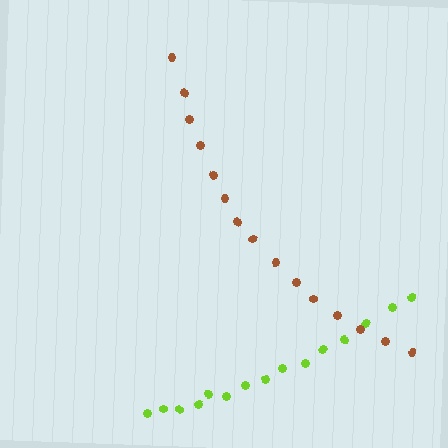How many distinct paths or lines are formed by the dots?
There are 2 distinct paths.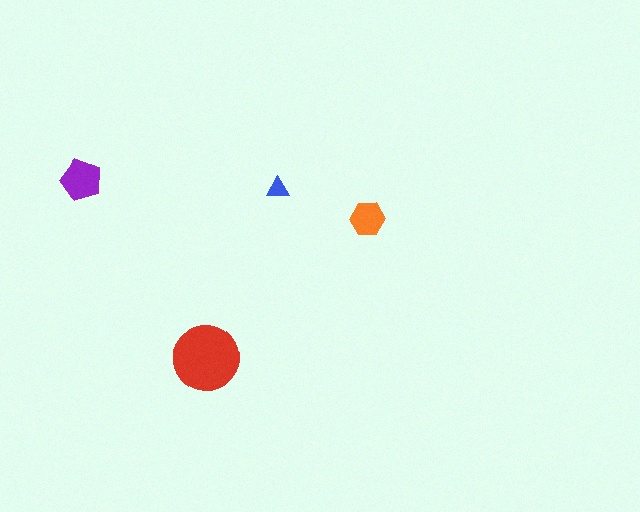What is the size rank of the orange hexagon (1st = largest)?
3rd.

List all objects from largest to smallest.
The red circle, the purple pentagon, the orange hexagon, the blue triangle.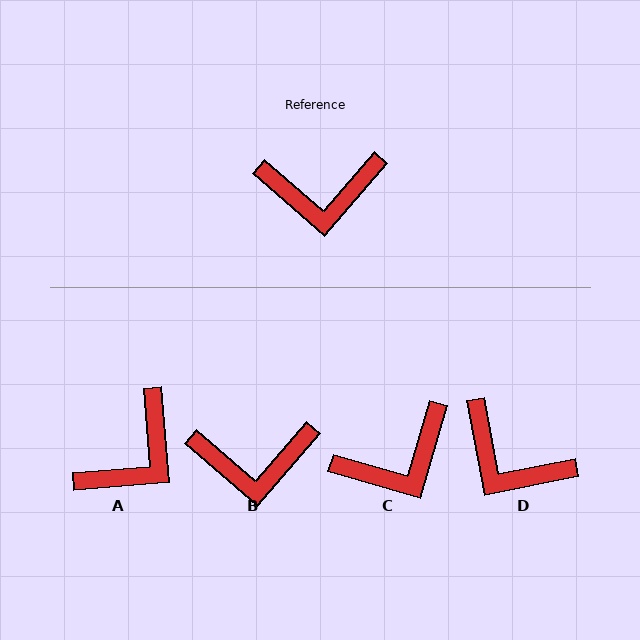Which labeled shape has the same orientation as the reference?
B.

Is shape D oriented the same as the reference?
No, it is off by about 38 degrees.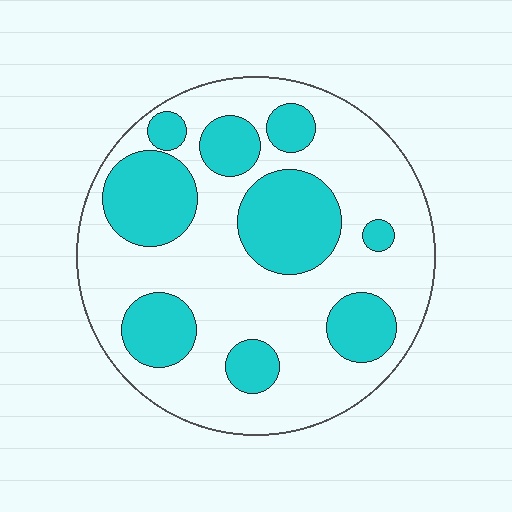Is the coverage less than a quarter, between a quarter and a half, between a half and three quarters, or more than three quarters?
Between a quarter and a half.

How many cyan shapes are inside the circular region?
9.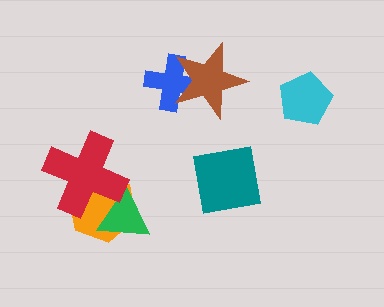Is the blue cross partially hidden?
Yes, it is partially covered by another shape.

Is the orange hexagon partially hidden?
Yes, it is partially covered by another shape.